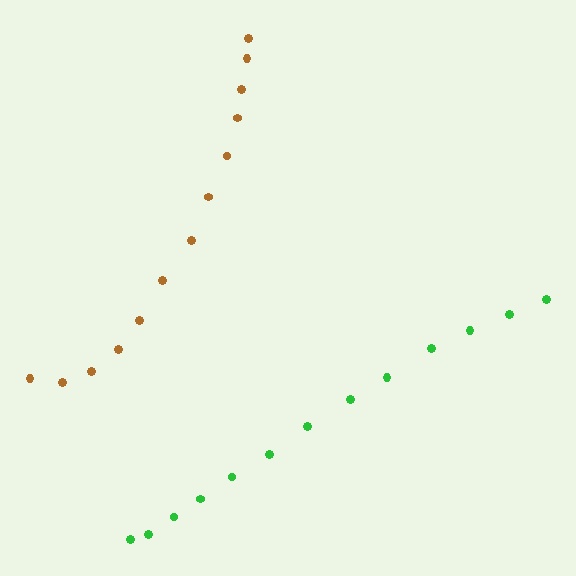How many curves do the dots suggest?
There are 2 distinct paths.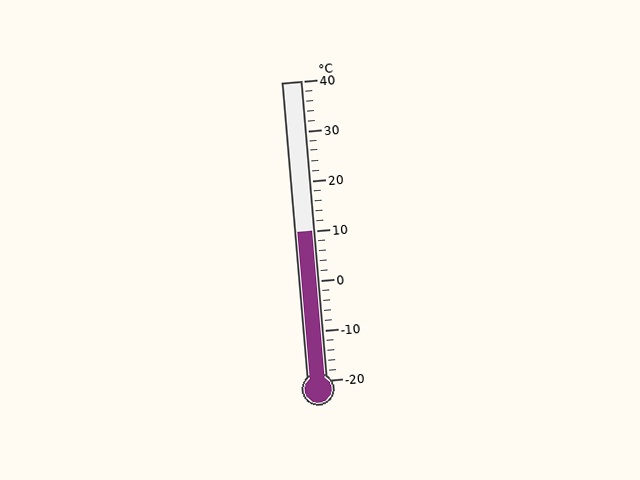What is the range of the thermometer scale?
The thermometer scale ranges from -20°C to 40°C.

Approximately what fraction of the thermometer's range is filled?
The thermometer is filled to approximately 50% of its range.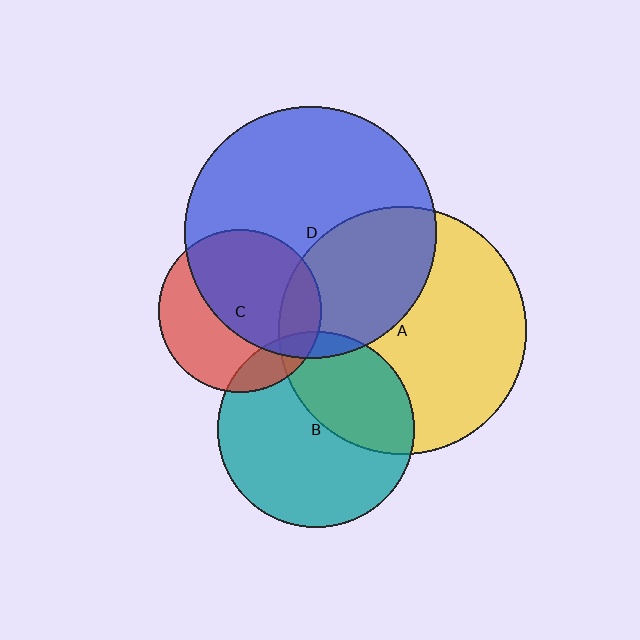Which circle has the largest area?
Circle D (blue).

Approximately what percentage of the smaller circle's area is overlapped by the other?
Approximately 60%.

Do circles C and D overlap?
Yes.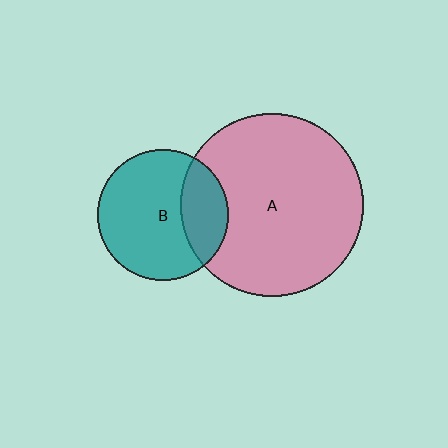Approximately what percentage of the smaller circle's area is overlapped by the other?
Approximately 25%.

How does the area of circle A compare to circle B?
Approximately 2.0 times.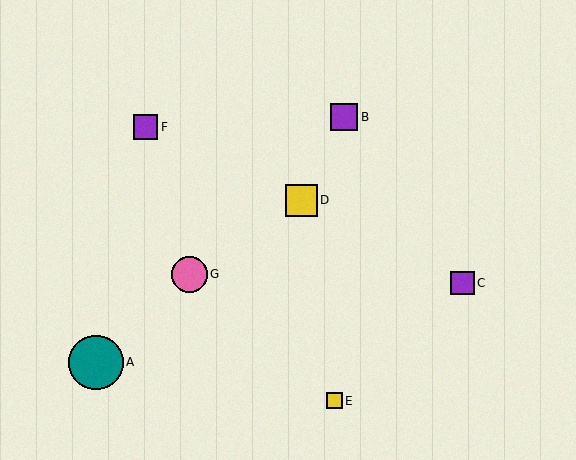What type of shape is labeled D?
Shape D is a yellow square.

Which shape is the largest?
The teal circle (labeled A) is the largest.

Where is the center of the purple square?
The center of the purple square is at (145, 127).